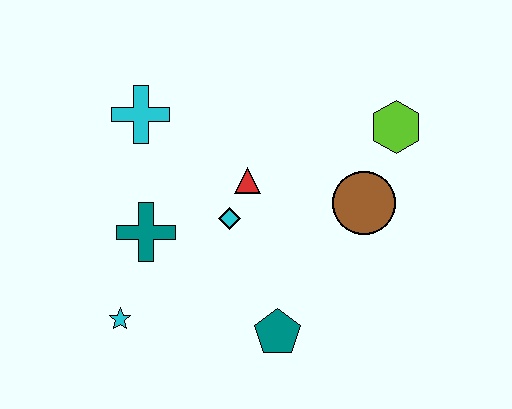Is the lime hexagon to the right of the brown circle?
Yes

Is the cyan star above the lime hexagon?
No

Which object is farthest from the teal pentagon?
The cyan cross is farthest from the teal pentagon.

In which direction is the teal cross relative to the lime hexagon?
The teal cross is to the left of the lime hexagon.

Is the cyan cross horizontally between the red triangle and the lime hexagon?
No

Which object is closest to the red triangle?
The cyan diamond is closest to the red triangle.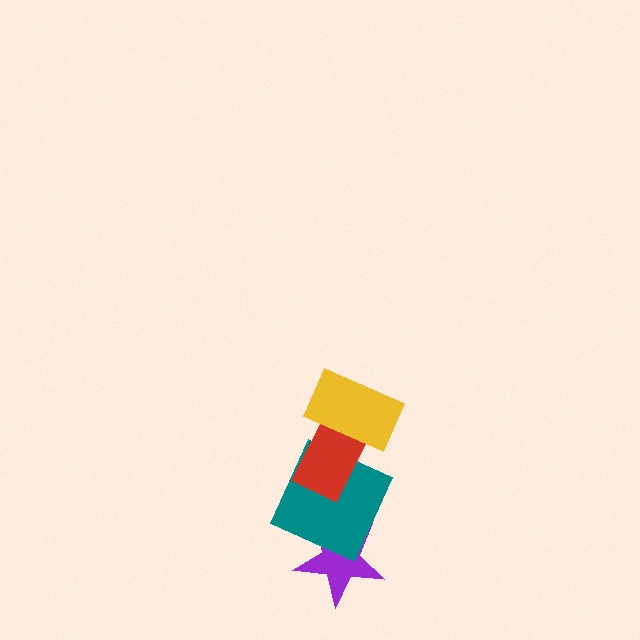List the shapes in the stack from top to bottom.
From top to bottom: the yellow rectangle, the red rectangle, the teal square, the purple star.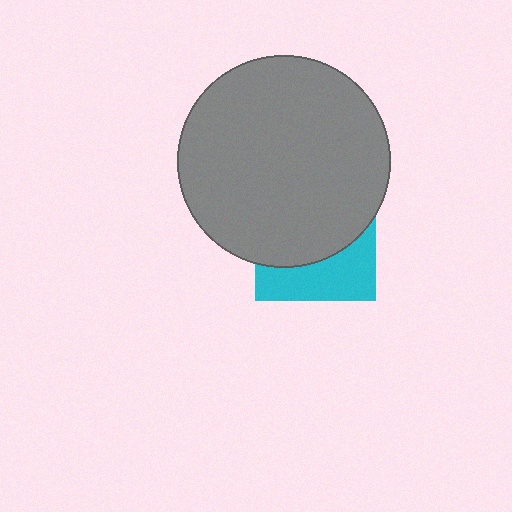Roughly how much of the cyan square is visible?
A small part of it is visible (roughly 38%).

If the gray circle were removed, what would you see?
You would see the complete cyan square.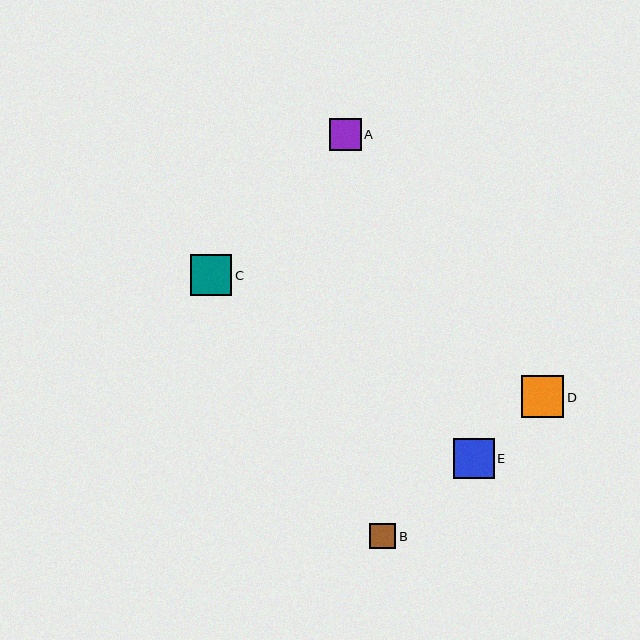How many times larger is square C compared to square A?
Square C is approximately 1.3 times the size of square A.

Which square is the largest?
Square D is the largest with a size of approximately 42 pixels.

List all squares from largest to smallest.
From largest to smallest: D, C, E, A, B.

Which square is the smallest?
Square B is the smallest with a size of approximately 26 pixels.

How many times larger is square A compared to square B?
Square A is approximately 1.2 times the size of square B.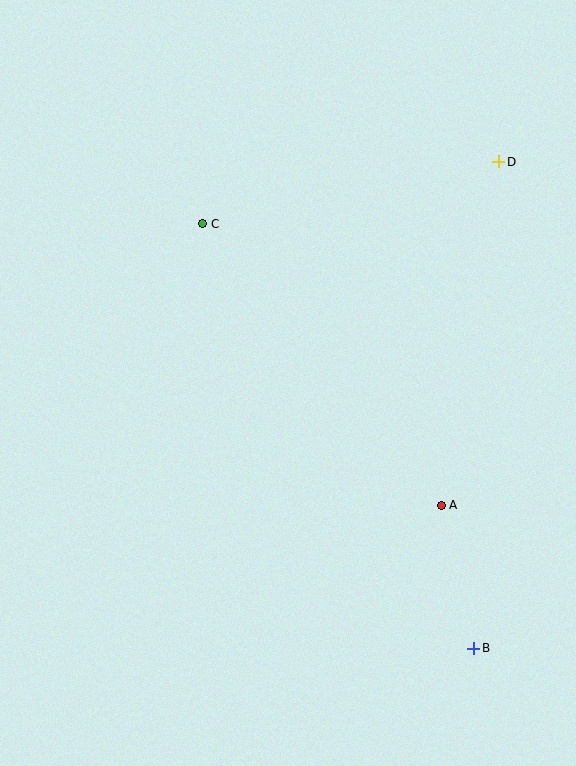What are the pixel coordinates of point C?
Point C is at (203, 224).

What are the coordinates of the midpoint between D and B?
The midpoint between D and B is at (486, 405).